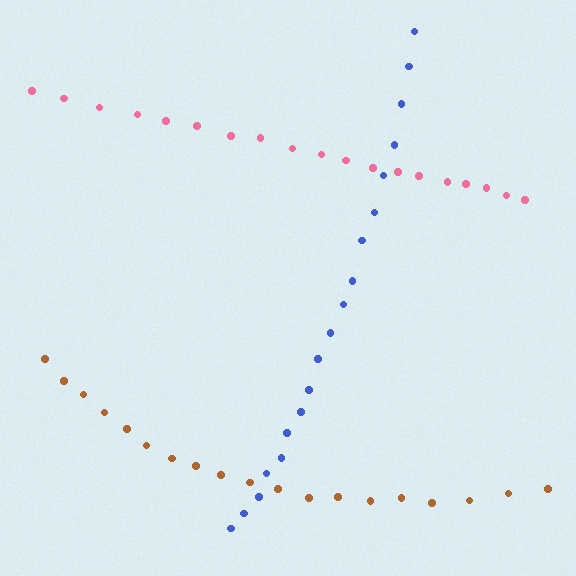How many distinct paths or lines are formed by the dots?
There are 3 distinct paths.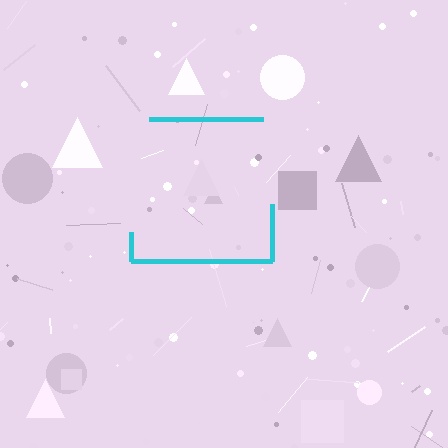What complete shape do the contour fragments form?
The contour fragments form a square.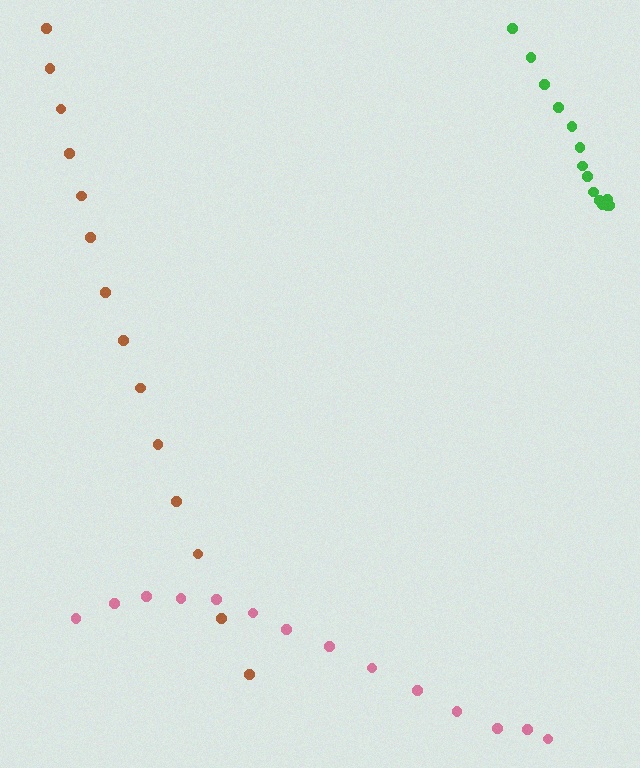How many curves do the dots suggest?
There are 3 distinct paths.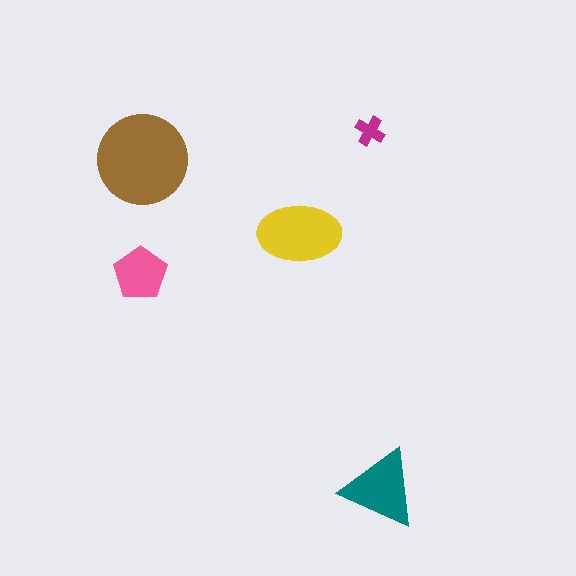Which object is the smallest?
The magenta cross.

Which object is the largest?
The brown circle.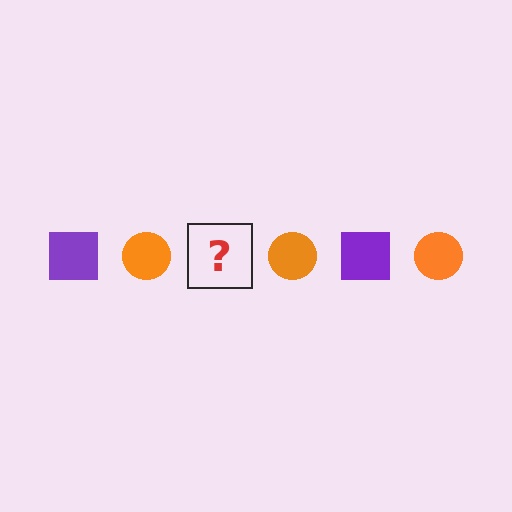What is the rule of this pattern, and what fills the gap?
The rule is that the pattern alternates between purple square and orange circle. The gap should be filled with a purple square.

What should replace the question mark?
The question mark should be replaced with a purple square.